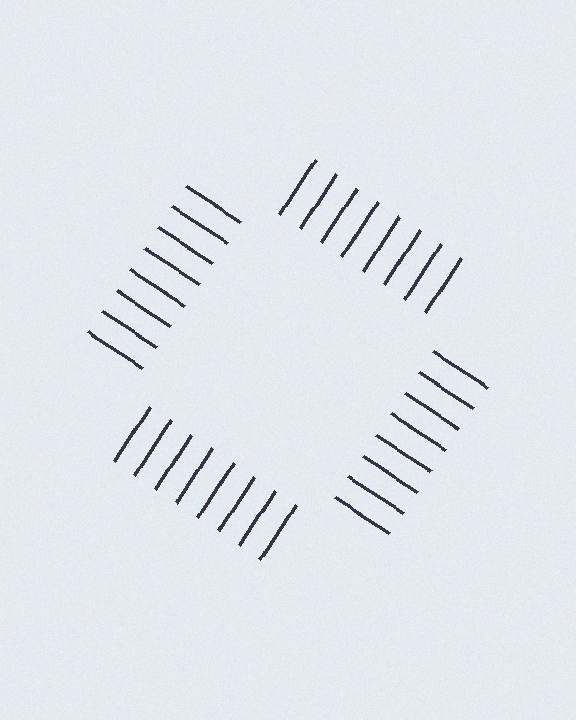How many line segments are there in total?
32 — 8 along each of the 4 edges.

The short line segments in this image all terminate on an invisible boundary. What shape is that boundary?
An illusory square — the line segments terminate on its edges but no continuous stroke is drawn.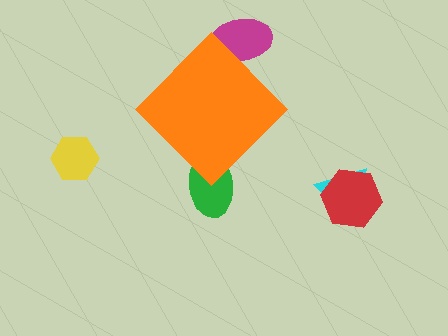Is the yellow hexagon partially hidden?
No, the yellow hexagon is fully visible.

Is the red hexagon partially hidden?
No, the red hexagon is fully visible.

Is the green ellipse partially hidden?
Yes, the green ellipse is partially hidden behind the orange diamond.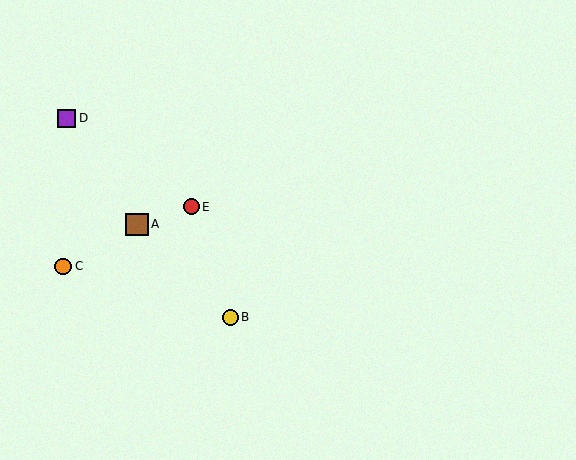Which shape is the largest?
The brown square (labeled A) is the largest.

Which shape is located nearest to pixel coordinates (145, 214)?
The brown square (labeled A) at (137, 224) is nearest to that location.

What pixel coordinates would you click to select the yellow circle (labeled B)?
Click at (230, 317) to select the yellow circle B.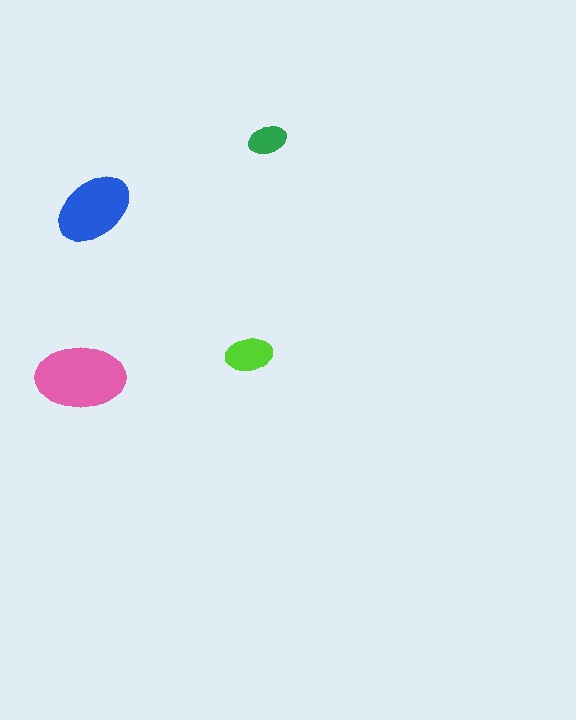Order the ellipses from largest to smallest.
the pink one, the blue one, the lime one, the green one.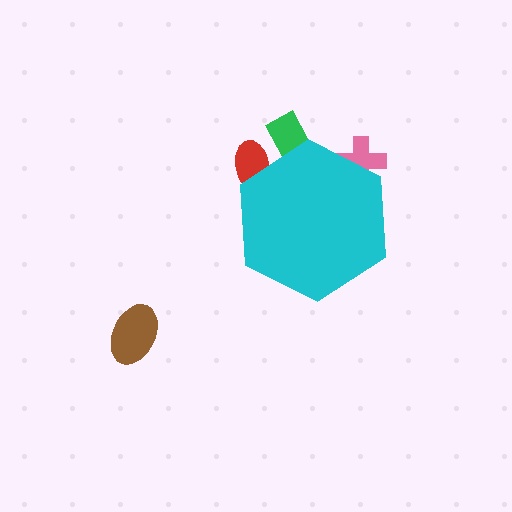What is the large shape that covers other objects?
A cyan hexagon.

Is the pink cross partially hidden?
Yes, the pink cross is partially hidden behind the cyan hexagon.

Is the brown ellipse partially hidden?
No, the brown ellipse is fully visible.